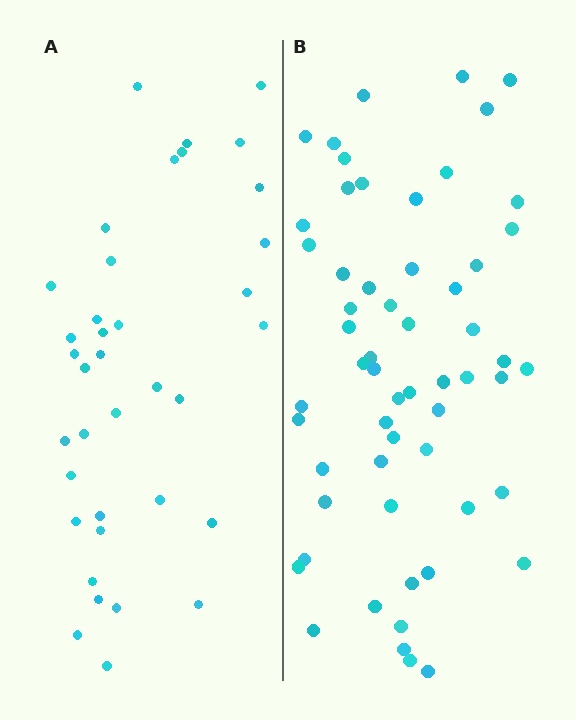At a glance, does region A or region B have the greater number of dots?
Region B (the right region) has more dots.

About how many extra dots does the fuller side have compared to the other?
Region B has approximately 20 more dots than region A.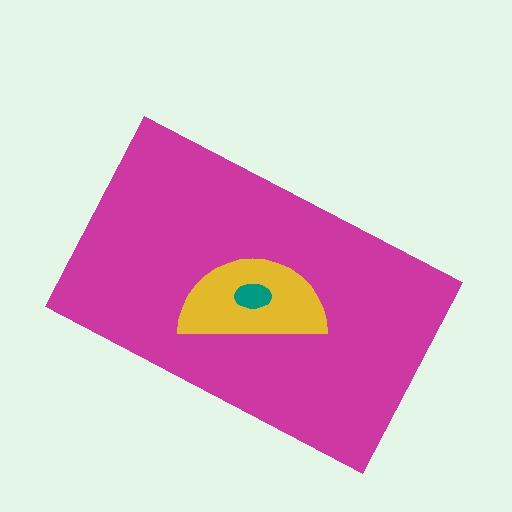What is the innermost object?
The teal ellipse.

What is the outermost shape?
The magenta rectangle.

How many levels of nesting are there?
3.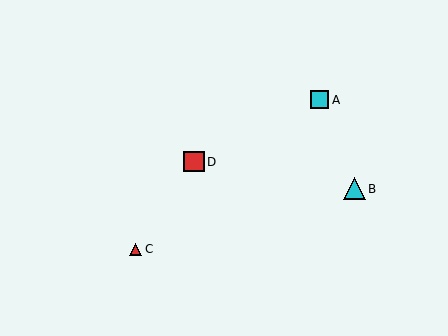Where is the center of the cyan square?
The center of the cyan square is at (320, 100).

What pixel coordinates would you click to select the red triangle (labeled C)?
Click at (135, 249) to select the red triangle C.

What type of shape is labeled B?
Shape B is a cyan triangle.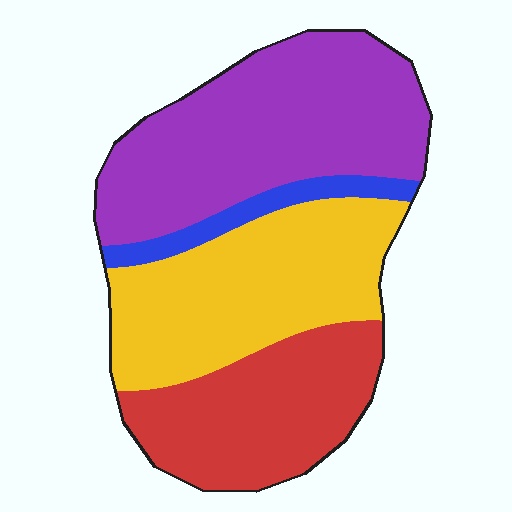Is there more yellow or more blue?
Yellow.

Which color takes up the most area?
Purple, at roughly 40%.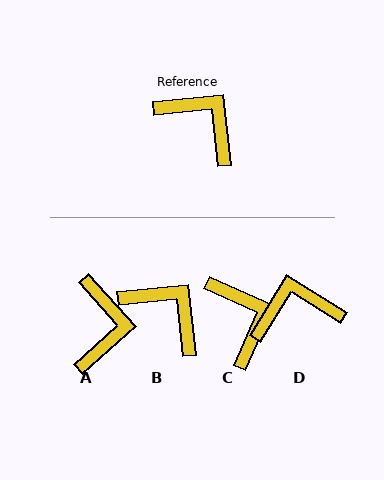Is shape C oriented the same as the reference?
No, it is off by about 30 degrees.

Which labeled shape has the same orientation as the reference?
B.